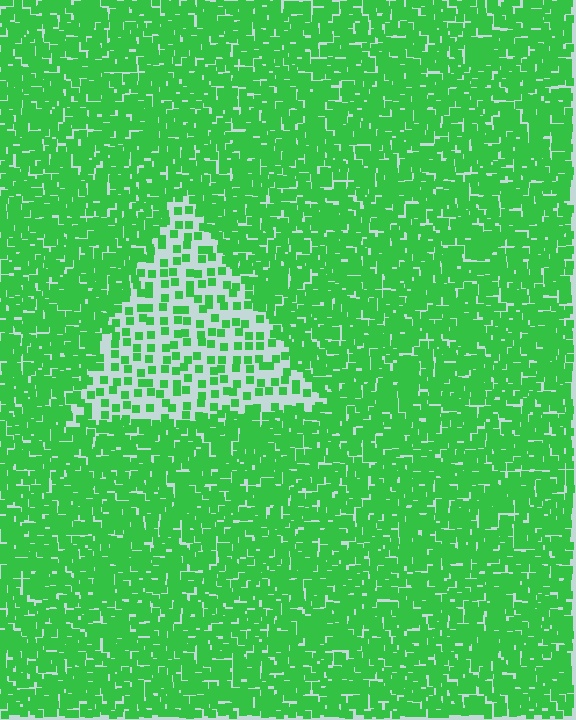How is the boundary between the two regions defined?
The boundary is defined by a change in element density (approximately 2.8x ratio). All elements are the same color, size, and shape.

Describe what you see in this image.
The image contains small green elements arranged at two different densities. A triangle-shaped region is visible where the elements are less densely packed than the surrounding area.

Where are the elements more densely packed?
The elements are more densely packed outside the triangle boundary.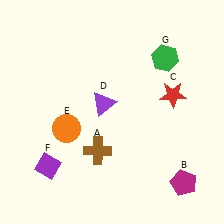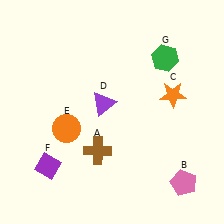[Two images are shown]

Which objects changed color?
B changed from magenta to pink. C changed from red to orange.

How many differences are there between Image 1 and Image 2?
There are 2 differences between the two images.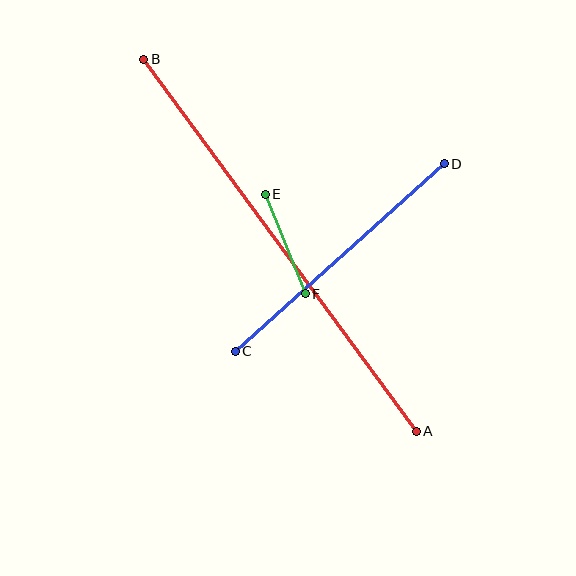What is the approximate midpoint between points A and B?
The midpoint is at approximately (280, 245) pixels.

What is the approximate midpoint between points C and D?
The midpoint is at approximately (340, 258) pixels.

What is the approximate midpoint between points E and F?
The midpoint is at approximately (285, 244) pixels.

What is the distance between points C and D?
The distance is approximately 281 pixels.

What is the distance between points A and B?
The distance is approximately 461 pixels.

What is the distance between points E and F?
The distance is approximately 107 pixels.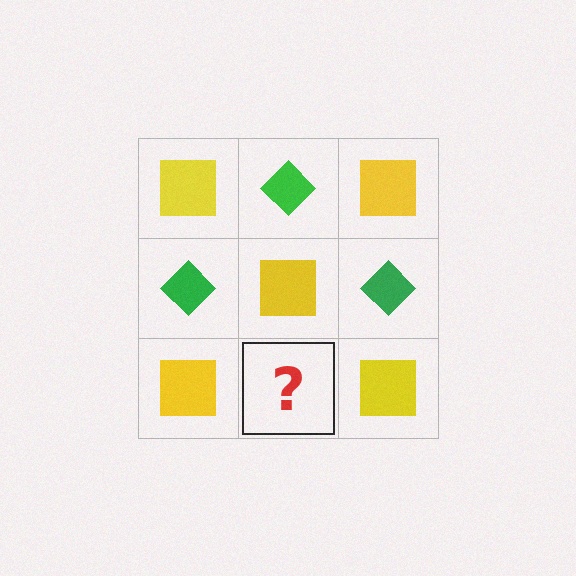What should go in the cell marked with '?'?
The missing cell should contain a green diamond.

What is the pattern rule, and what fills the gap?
The rule is that it alternates yellow square and green diamond in a checkerboard pattern. The gap should be filled with a green diamond.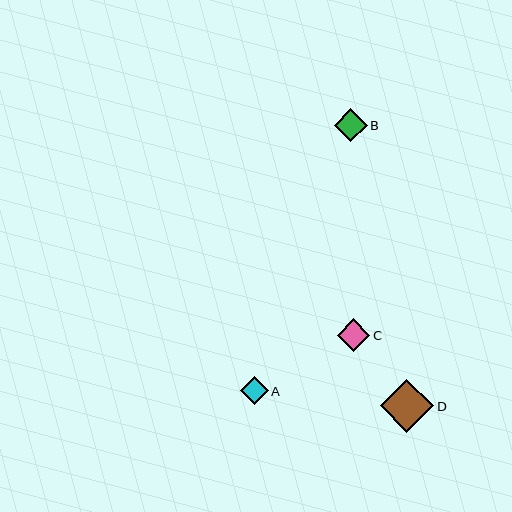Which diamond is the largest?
Diamond D is the largest with a size of approximately 53 pixels.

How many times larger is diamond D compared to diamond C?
Diamond D is approximately 1.6 times the size of diamond C.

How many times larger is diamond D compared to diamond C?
Diamond D is approximately 1.6 times the size of diamond C.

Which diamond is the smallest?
Diamond A is the smallest with a size of approximately 28 pixels.